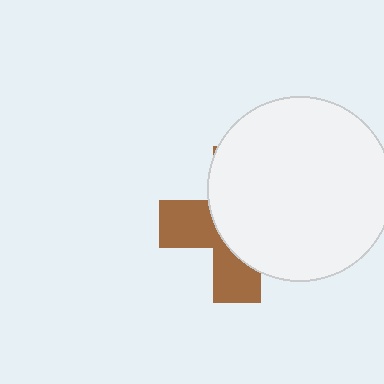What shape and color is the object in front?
The object in front is a white circle.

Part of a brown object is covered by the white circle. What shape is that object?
It is a cross.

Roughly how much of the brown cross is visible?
A small part of it is visible (roughly 38%).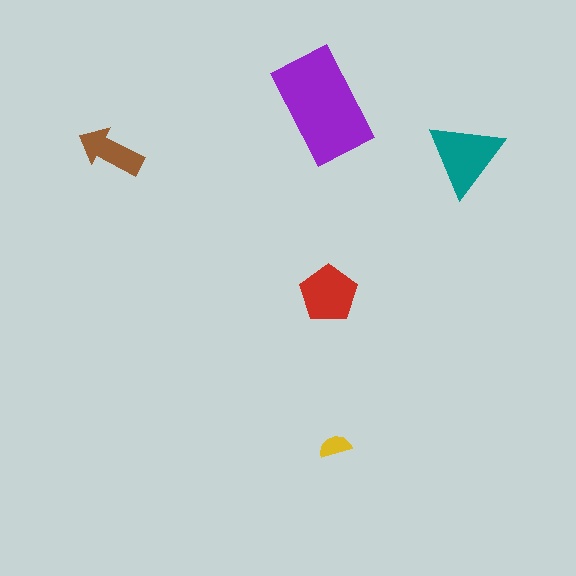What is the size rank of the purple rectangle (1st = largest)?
1st.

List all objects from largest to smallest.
The purple rectangle, the teal triangle, the red pentagon, the brown arrow, the yellow semicircle.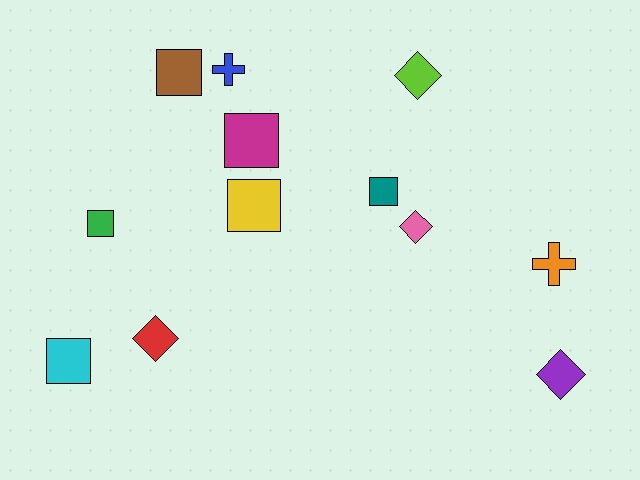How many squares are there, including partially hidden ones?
There are 6 squares.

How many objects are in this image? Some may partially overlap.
There are 12 objects.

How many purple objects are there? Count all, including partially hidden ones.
There is 1 purple object.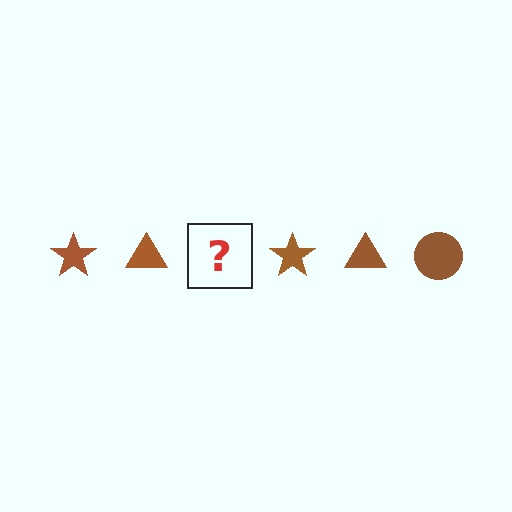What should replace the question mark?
The question mark should be replaced with a brown circle.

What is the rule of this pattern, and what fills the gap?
The rule is that the pattern cycles through star, triangle, circle shapes in brown. The gap should be filled with a brown circle.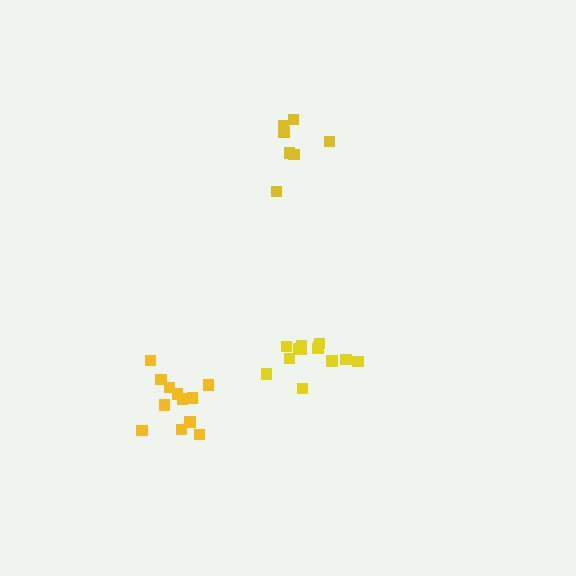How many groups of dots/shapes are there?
There are 3 groups.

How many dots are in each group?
Group 1: 13 dots, Group 2: 7 dots, Group 3: 12 dots (32 total).